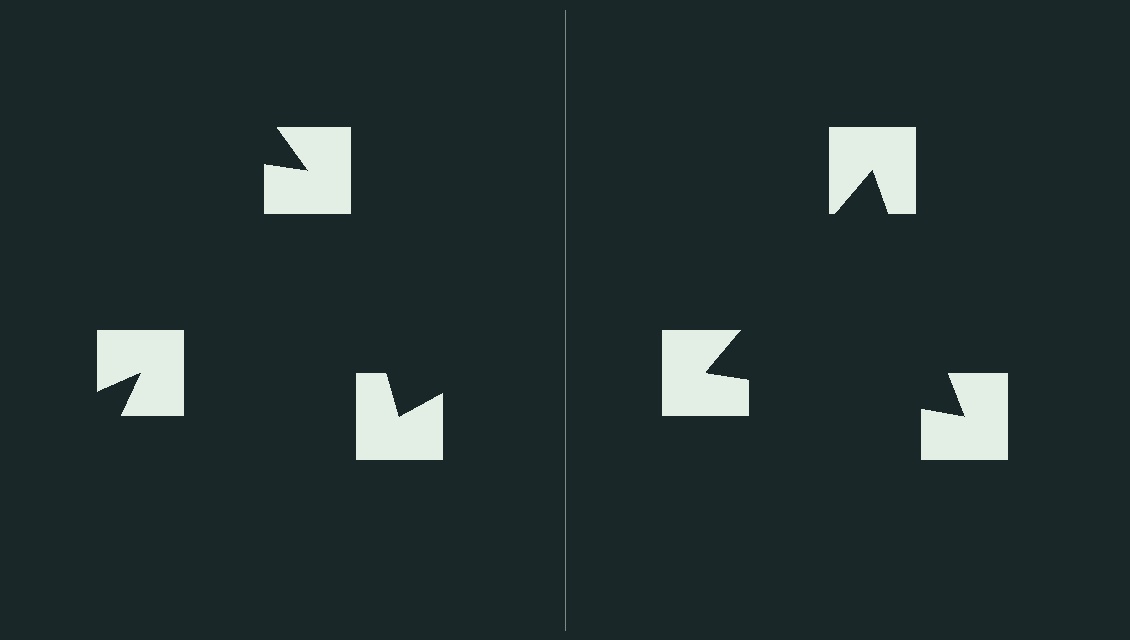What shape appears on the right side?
An illusory triangle.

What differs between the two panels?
The notched squares are positioned identically on both sides; only the wedge orientations differ. On the right they align to a triangle; on the left they are misaligned.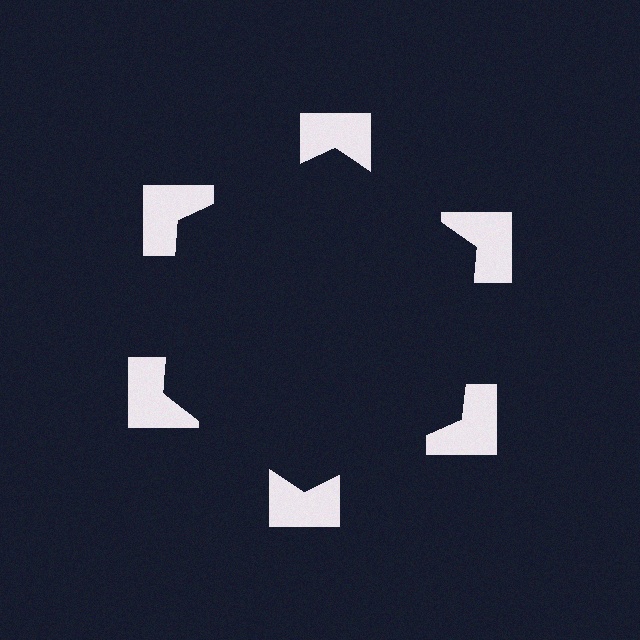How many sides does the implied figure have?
6 sides.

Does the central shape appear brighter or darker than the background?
It typically appears slightly darker than the background, even though no actual brightness change is drawn.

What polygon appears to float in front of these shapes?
An illusory hexagon — its edges are inferred from the aligned wedge cuts in the notched squares, not physically drawn.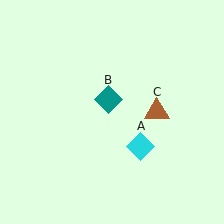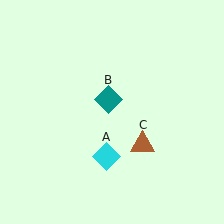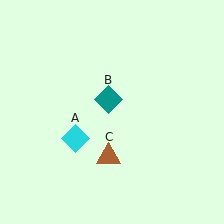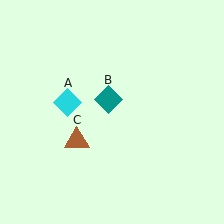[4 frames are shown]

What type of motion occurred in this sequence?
The cyan diamond (object A), brown triangle (object C) rotated clockwise around the center of the scene.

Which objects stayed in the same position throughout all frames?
Teal diamond (object B) remained stationary.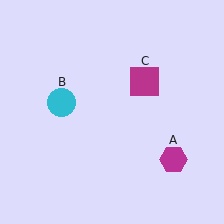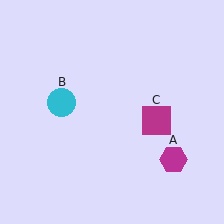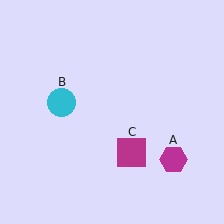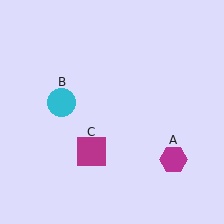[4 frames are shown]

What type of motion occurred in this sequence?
The magenta square (object C) rotated clockwise around the center of the scene.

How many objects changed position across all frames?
1 object changed position: magenta square (object C).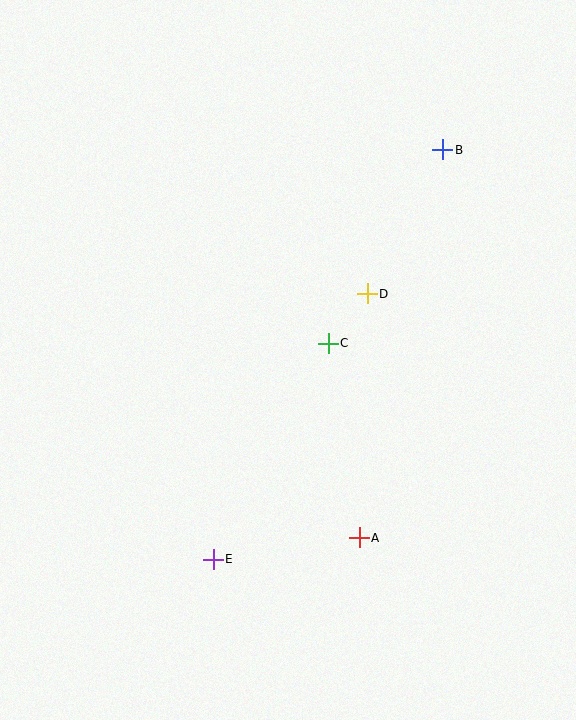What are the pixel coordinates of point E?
Point E is at (213, 559).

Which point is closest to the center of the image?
Point C at (328, 343) is closest to the center.